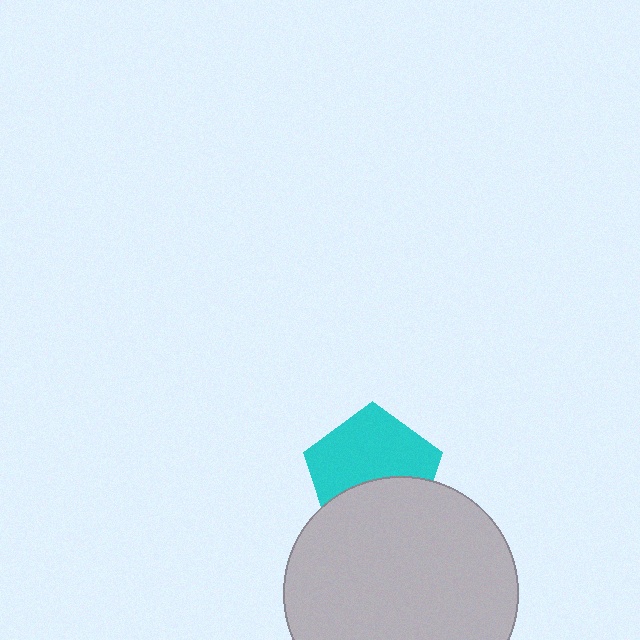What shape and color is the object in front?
The object in front is a light gray circle.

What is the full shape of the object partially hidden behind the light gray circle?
The partially hidden object is a cyan pentagon.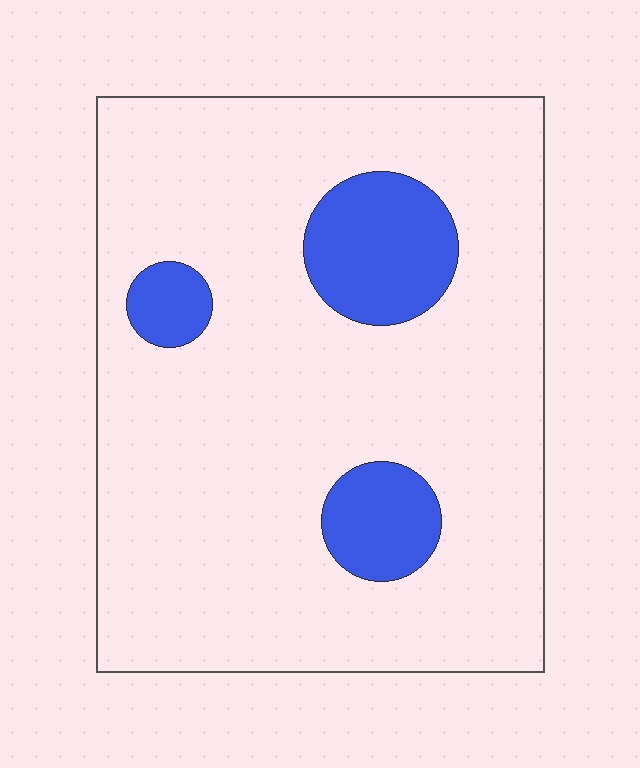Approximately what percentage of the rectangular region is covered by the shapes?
Approximately 15%.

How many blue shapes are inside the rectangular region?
3.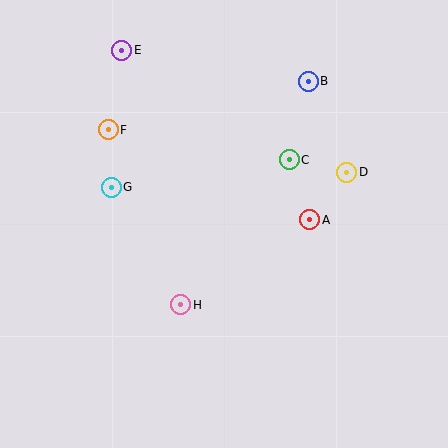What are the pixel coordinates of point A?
Point A is at (310, 220).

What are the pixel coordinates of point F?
Point F is at (108, 130).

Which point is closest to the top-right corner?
Point B is closest to the top-right corner.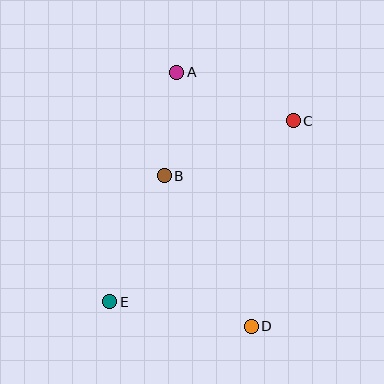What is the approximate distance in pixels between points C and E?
The distance between C and E is approximately 258 pixels.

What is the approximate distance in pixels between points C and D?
The distance between C and D is approximately 210 pixels.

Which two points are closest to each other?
Points A and B are closest to each other.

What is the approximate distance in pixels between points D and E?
The distance between D and E is approximately 143 pixels.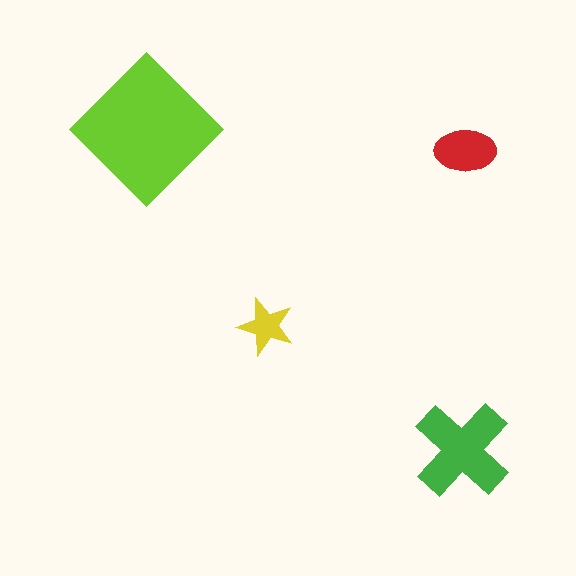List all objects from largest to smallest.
The lime diamond, the green cross, the red ellipse, the yellow star.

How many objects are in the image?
There are 4 objects in the image.